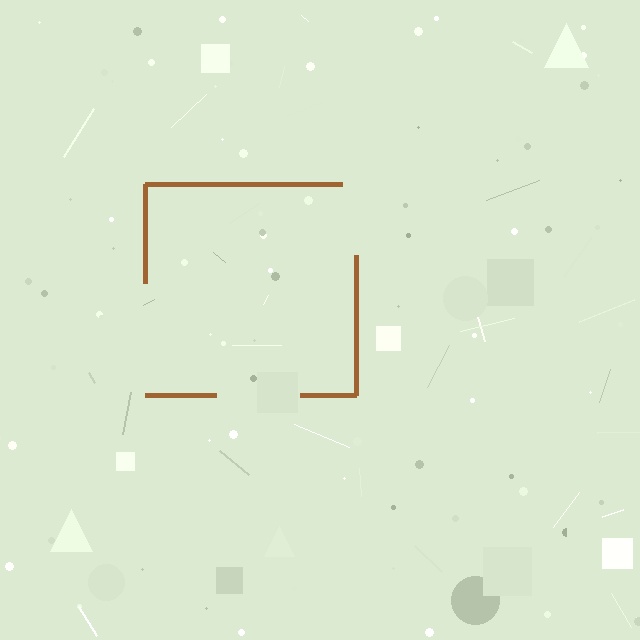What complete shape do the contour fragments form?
The contour fragments form a square.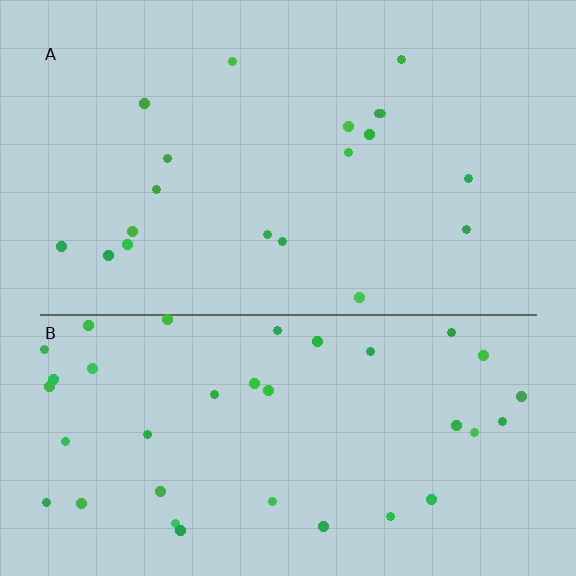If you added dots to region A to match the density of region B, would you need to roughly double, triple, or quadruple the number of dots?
Approximately double.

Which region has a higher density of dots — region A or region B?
B (the bottom).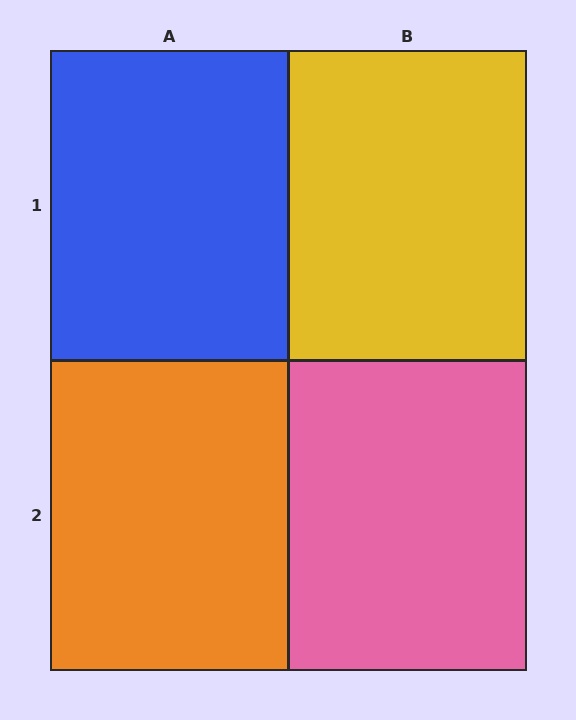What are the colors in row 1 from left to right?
Blue, yellow.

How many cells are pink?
1 cell is pink.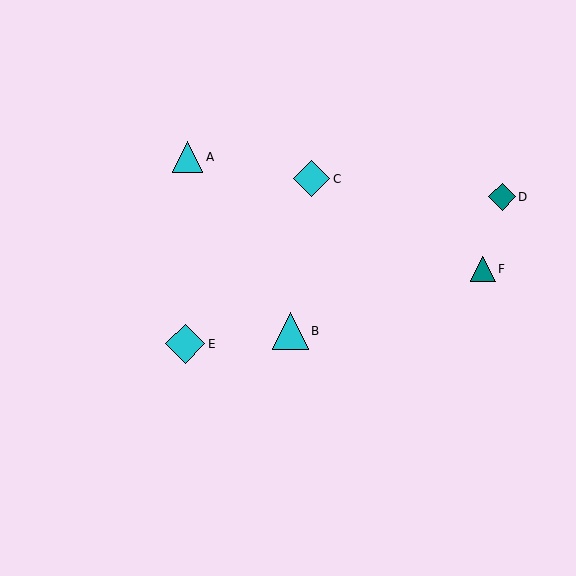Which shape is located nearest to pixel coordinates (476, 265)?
The teal triangle (labeled F) at (483, 269) is nearest to that location.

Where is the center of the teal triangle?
The center of the teal triangle is at (483, 269).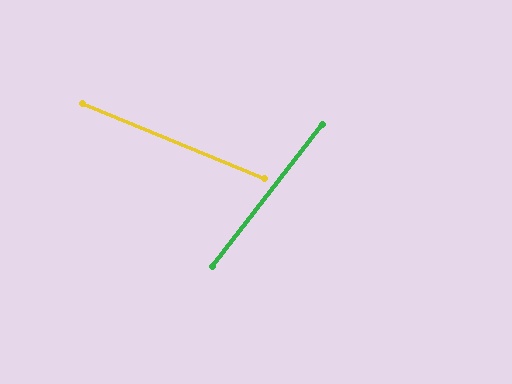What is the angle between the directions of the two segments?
Approximately 75 degrees.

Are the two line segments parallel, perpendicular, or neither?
Neither parallel nor perpendicular — they differ by about 75°.